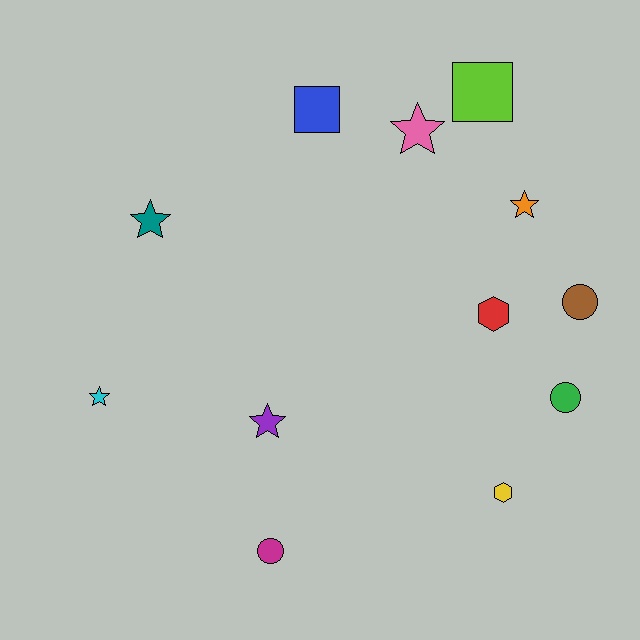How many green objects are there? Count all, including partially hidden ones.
There is 1 green object.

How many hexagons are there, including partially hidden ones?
There are 2 hexagons.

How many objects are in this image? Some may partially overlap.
There are 12 objects.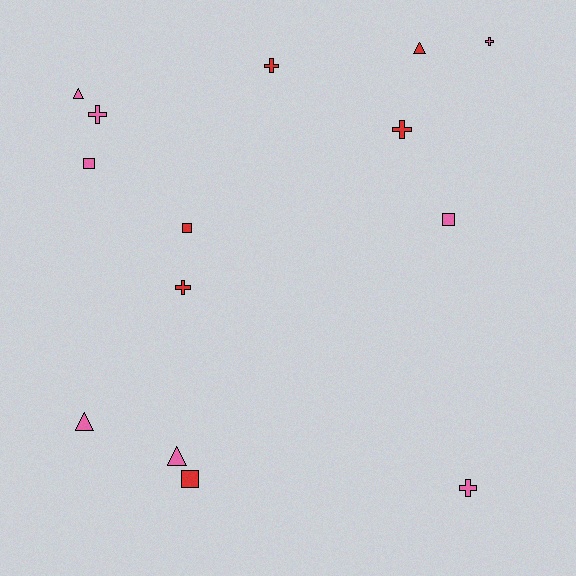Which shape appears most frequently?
Cross, with 6 objects.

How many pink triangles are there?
There are 3 pink triangles.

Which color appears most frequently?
Pink, with 8 objects.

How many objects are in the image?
There are 14 objects.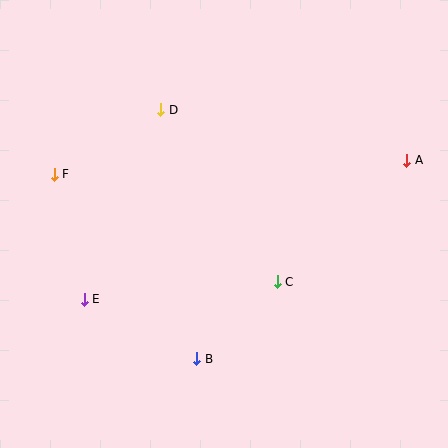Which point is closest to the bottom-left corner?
Point E is closest to the bottom-left corner.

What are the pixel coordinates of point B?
Point B is at (197, 359).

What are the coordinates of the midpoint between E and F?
The midpoint between E and F is at (69, 237).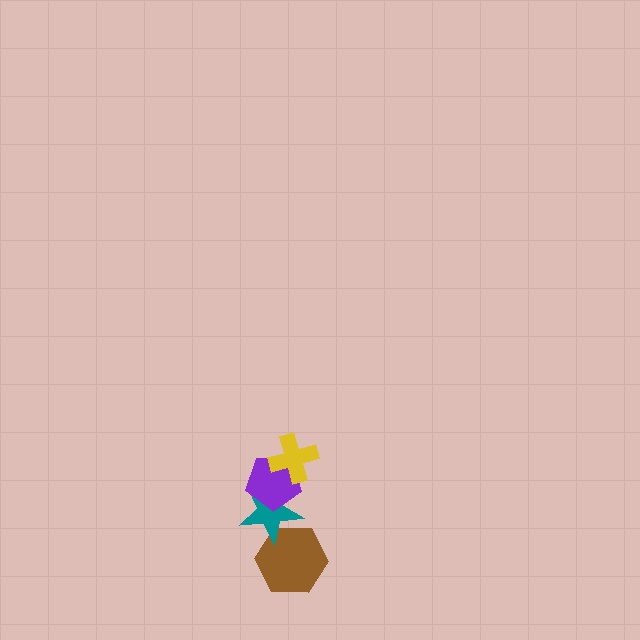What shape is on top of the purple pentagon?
The yellow cross is on top of the purple pentagon.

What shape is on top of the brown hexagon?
The teal star is on top of the brown hexagon.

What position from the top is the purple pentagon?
The purple pentagon is 2nd from the top.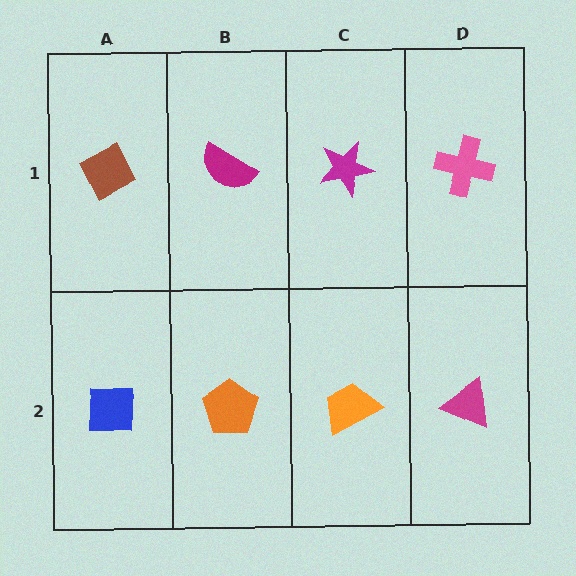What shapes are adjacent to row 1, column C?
An orange trapezoid (row 2, column C), a magenta semicircle (row 1, column B), a pink cross (row 1, column D).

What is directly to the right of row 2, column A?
An orange pentagon.